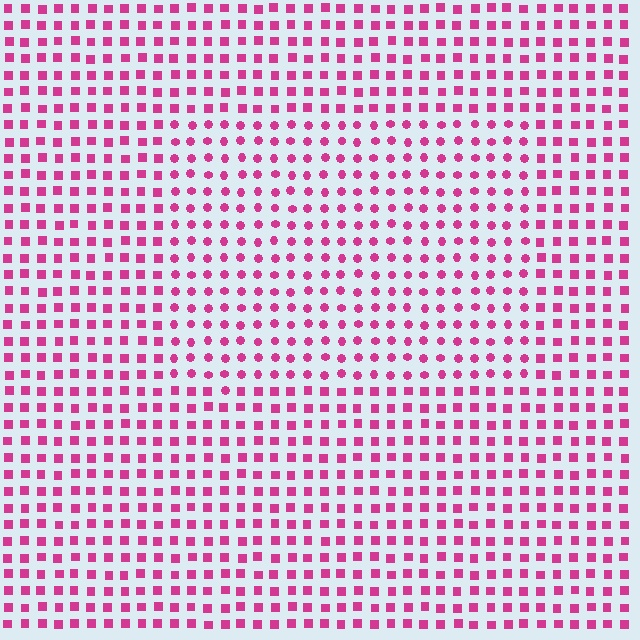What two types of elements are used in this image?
The image uses circles inside the rectangle region and squares outside it.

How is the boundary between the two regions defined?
The boundary is defined by a change in element shape: circles inside vs. squares outside. All elements share the same color and spacing.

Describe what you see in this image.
The image is filled with small magenta elements arranged in a uniform grid. A rectangle-shaped region contains circles, while the surrounding area contains squares. The boundary is defined purely by the change in element shape.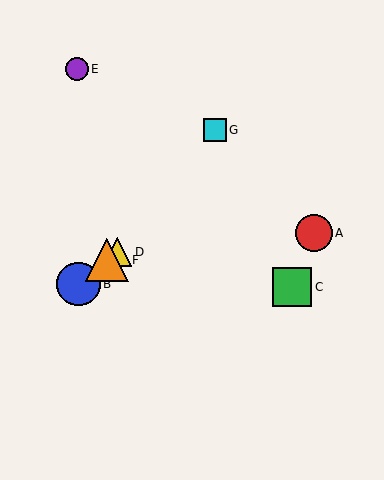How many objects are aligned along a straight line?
3 objects (B, D, F) are aligned along a straight line.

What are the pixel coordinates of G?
Object G is at (215, 130).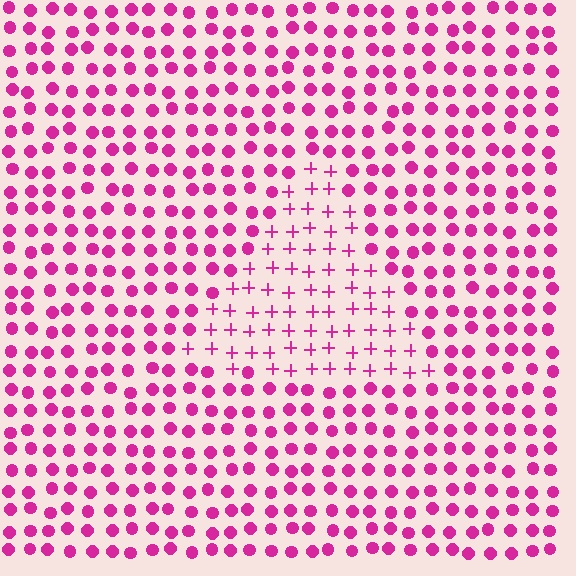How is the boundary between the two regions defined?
The boundary is defined by a change in element shape: plus signs inside vs. circles outside. All elements share the same color and spacing.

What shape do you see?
I see a triangle.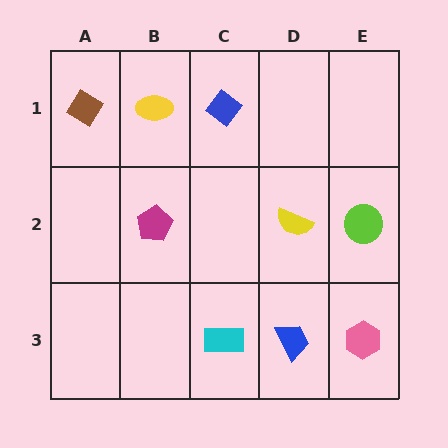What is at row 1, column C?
A blue diamond.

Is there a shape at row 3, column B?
No, that cell is empty.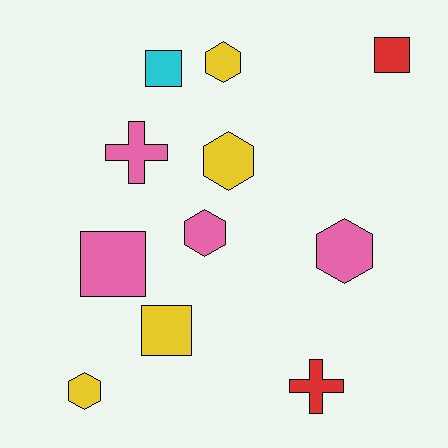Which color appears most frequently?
Yellow, with 4 objects.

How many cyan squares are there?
There is 1 cyan square.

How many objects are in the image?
There are 11 objects.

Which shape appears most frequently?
Hexagon, with 5 objects.